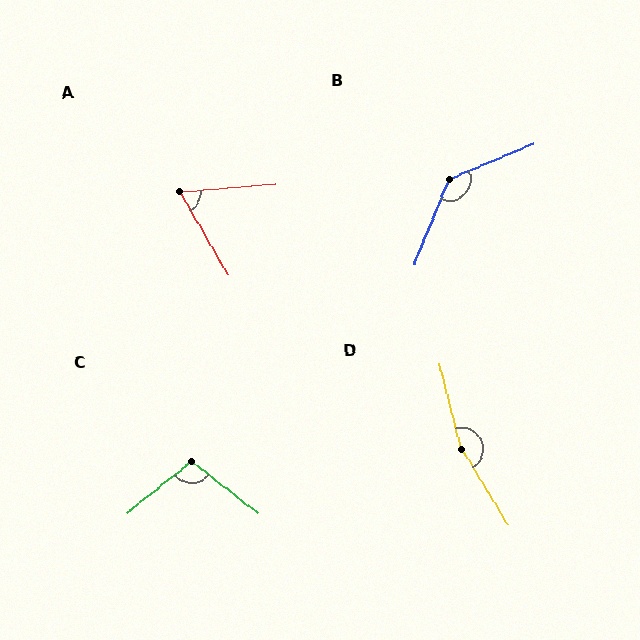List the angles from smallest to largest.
A (65°), C (103°), B (135°), D (163°).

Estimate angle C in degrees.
Approximately 103 degrees.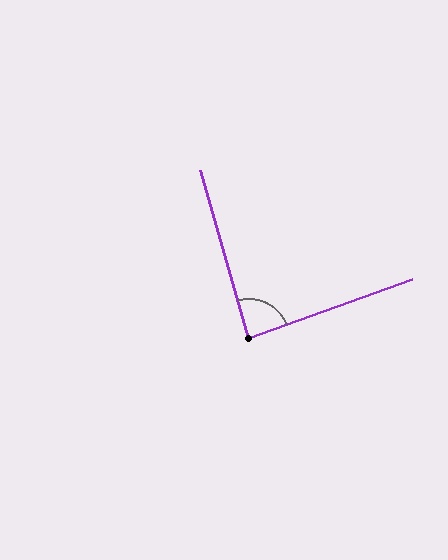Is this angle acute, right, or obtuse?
It is approximately a right angle.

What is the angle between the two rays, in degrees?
Approximately 87 degrees.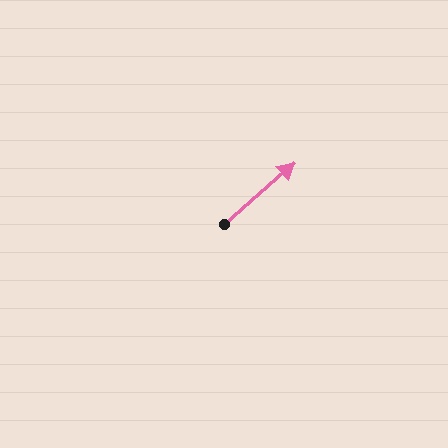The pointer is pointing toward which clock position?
Roughly 2 o'clock.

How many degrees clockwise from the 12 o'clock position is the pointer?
Approximately 49 degrees.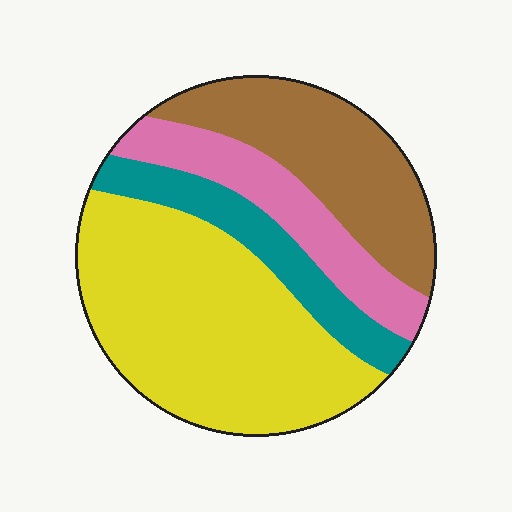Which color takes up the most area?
Yellow, at roughly 45%.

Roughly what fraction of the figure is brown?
Brown takes up less than a quarter of the figure.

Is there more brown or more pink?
Brown.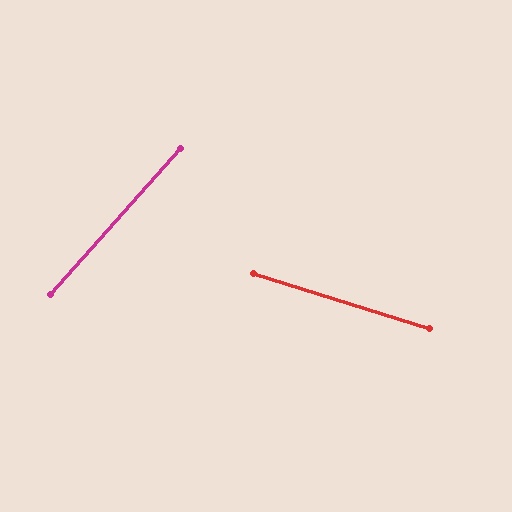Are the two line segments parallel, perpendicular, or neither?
Neither parallel nor perpendicular — they differ by about 66°.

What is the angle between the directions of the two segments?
Approximately 66 degrees.